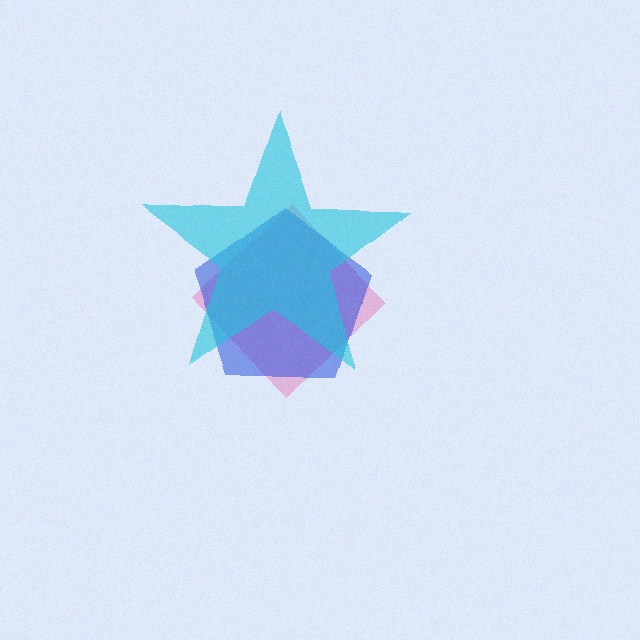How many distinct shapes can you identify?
There are 3 distinct shapes: a pink diamond, a blue pentagon, a cyan star.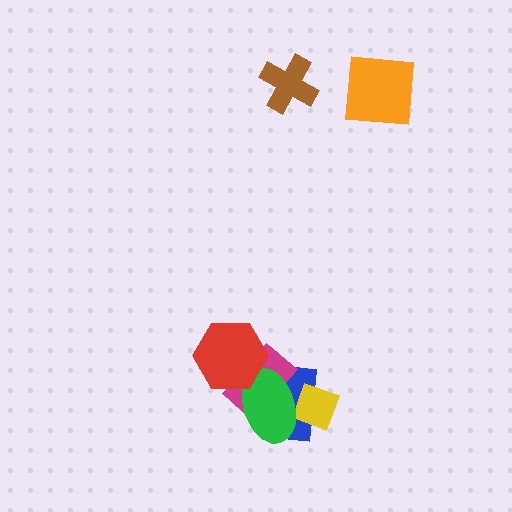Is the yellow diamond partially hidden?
Yes, it is partially covered by another shape.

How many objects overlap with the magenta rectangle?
3 objects overlap with the magenta rectangle.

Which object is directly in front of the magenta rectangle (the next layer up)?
The green ellipse is directly in front of the magenta rectangle.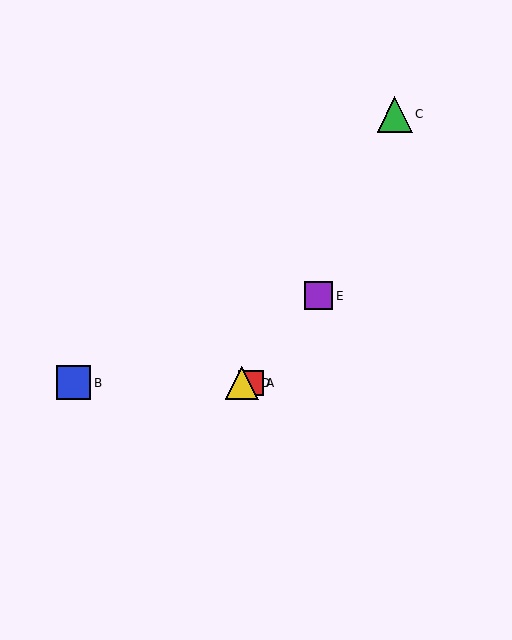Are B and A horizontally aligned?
Yes, both are at y≈383.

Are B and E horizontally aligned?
No, B is at y≈383 and E is at y≈296.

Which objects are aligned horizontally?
Objects A, B, D are aligned horizontally.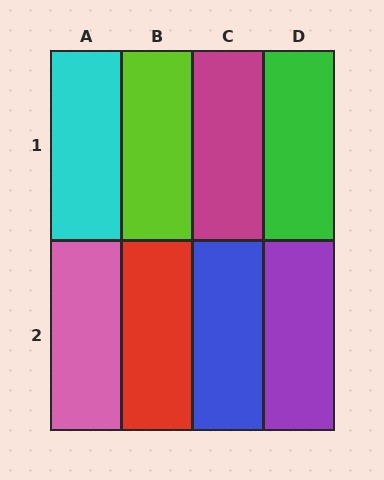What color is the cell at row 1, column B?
Lime.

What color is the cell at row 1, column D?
Green.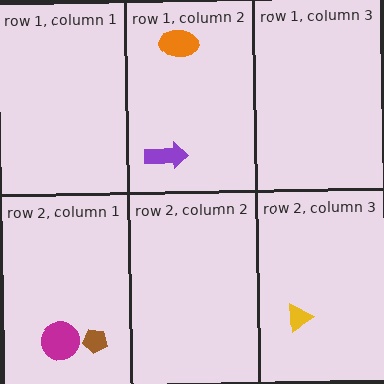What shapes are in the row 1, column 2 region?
The purple arrow, the orange ellipse.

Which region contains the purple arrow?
The row 1, column 2 region.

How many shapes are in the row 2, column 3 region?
1.